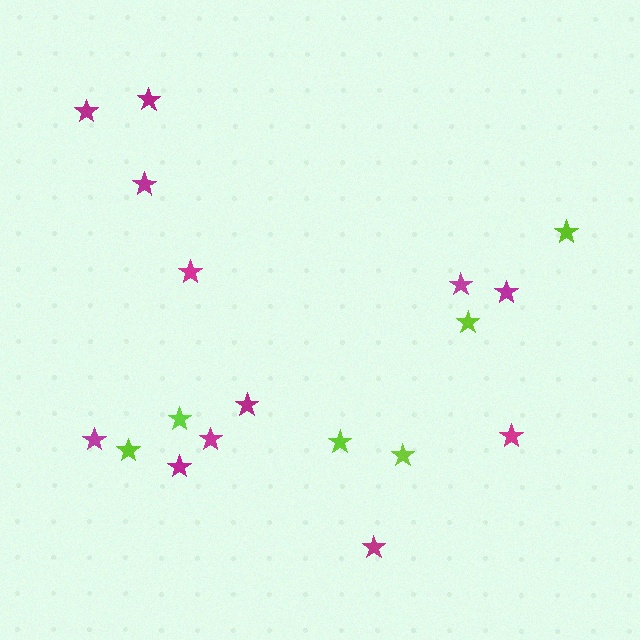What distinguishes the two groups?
There are 2 groups: one group of magenta stars (12) and one group of lime stars (6).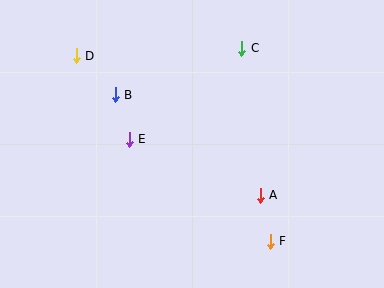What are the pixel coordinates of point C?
Point C is at (242, 48).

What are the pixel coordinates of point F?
Point F is at (270, 241).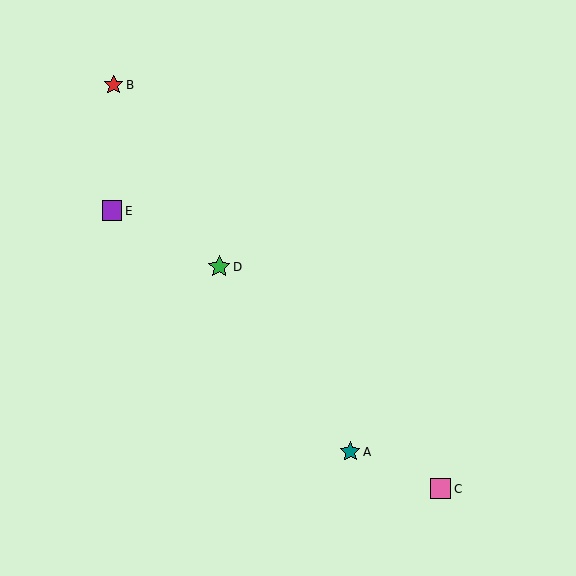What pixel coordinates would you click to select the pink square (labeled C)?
Click at (441, 489) to select the pink square C.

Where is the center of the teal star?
The center of the teal star is at (350, 452).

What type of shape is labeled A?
Shape A is a teal star.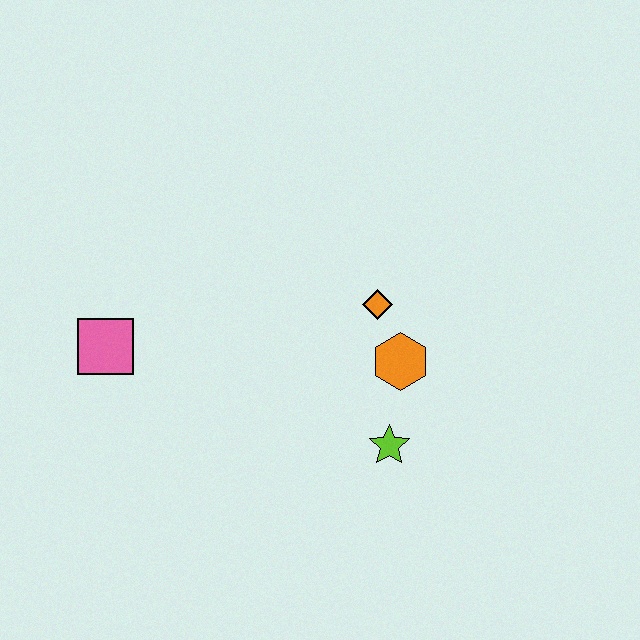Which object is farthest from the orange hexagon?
The pink square is farthest from the orange hexagon.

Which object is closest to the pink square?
The orange diamond is closest to the pink square.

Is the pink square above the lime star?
Yes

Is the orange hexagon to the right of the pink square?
Yes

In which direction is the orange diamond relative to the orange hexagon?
The orange diamond is above the orange hexagon.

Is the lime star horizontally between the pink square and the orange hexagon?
Yes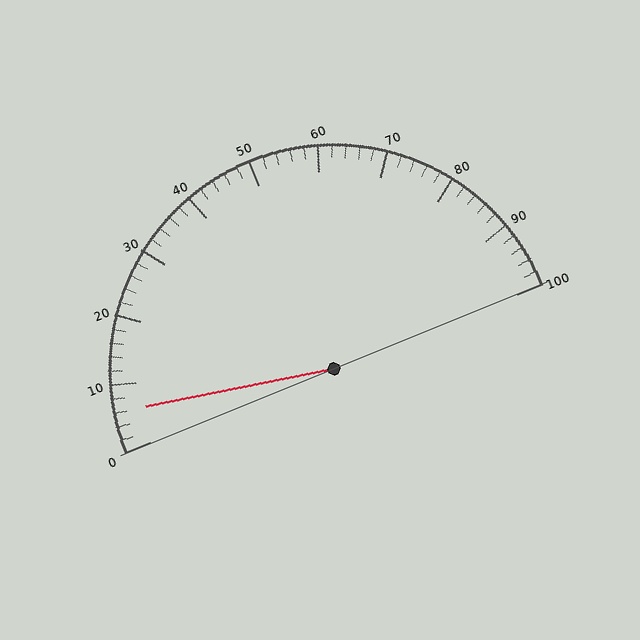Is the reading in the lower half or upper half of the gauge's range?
The reading is in the lower half of the range (0 to 100).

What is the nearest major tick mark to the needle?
The nearest major tick mark is 10.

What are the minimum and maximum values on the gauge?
The gauge ranges from 0 to 100.